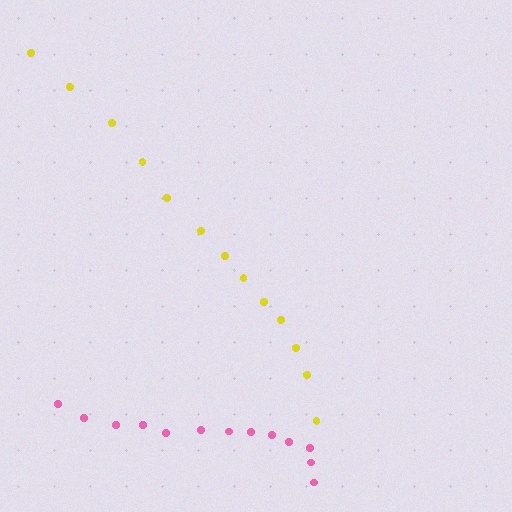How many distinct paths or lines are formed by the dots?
There are 2 distinct paths.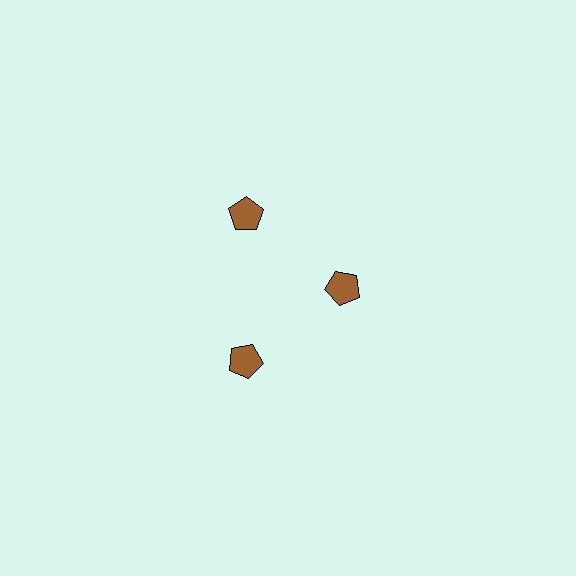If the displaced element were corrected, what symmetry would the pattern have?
It would have 3-fold rotational symmetry — the pattern would map onto itself every 120 degrees.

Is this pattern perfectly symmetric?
No. The 3 brown pentagons are arranged in a ring, but one element near the 3 o'clock position is pulled inward toward the center, breaking the 3-fold rotational symmetry.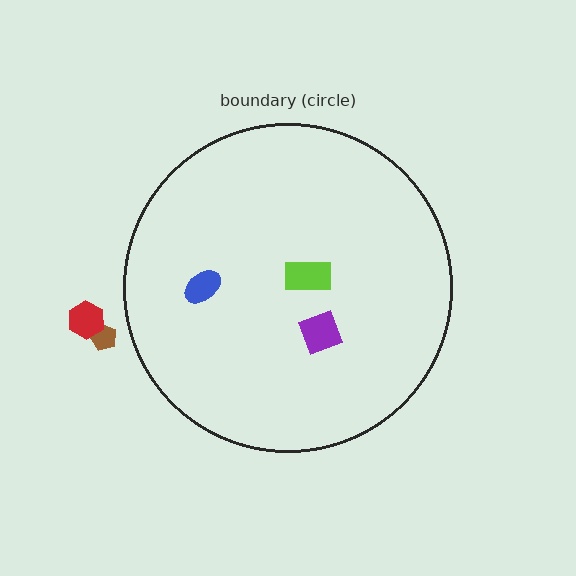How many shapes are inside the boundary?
3 inside, 2 outside.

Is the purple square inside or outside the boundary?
Inside.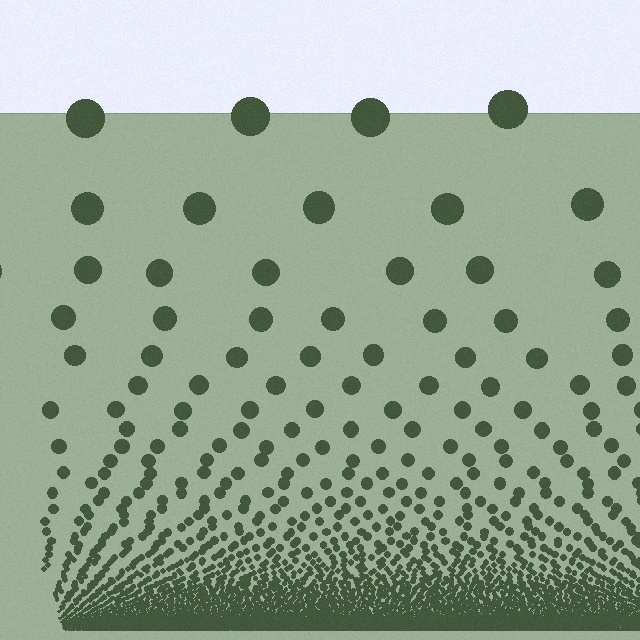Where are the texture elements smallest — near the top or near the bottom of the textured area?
Near the bottom.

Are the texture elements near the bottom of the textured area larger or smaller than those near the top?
Smaller. The gradient is inverted — elements near the bottom are smaller and denser.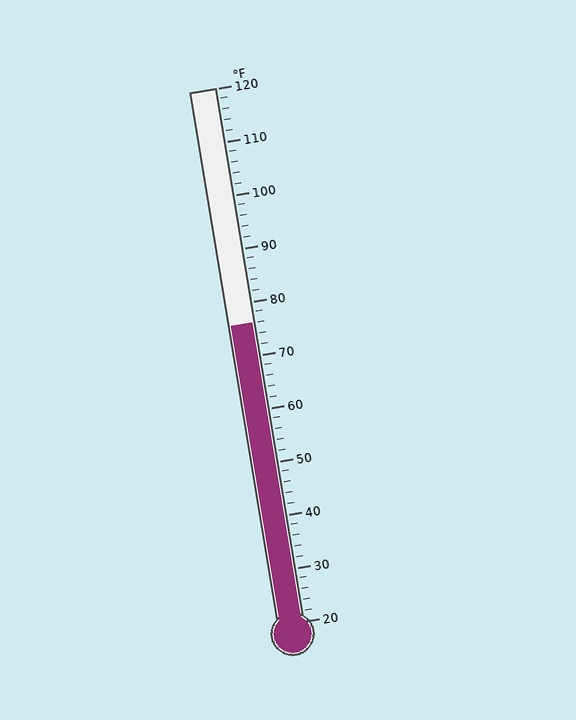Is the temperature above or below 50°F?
The temperature is above 50°F.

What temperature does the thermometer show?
The thermometer shows approximately 76°F.